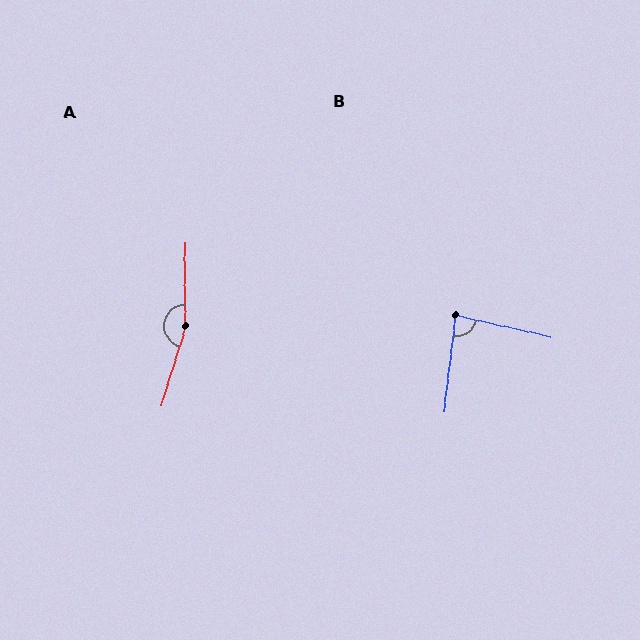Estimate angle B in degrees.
Approximately 84 degrees.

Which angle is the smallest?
B, at approximately 84 degrees.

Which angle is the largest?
A, at approximately 163 degrees.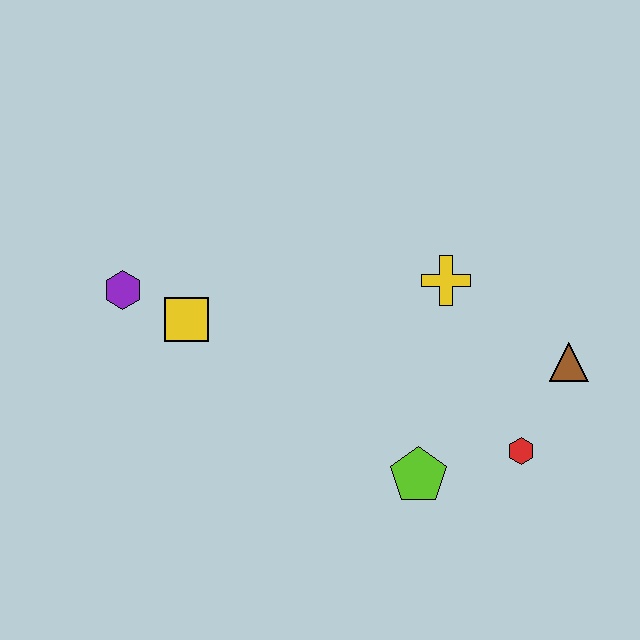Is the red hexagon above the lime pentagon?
Yes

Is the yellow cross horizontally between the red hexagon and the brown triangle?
No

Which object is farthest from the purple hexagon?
The brown triangle is farthest from the purple hexagon.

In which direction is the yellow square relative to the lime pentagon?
The yellow square is to the left of the lime pentagon.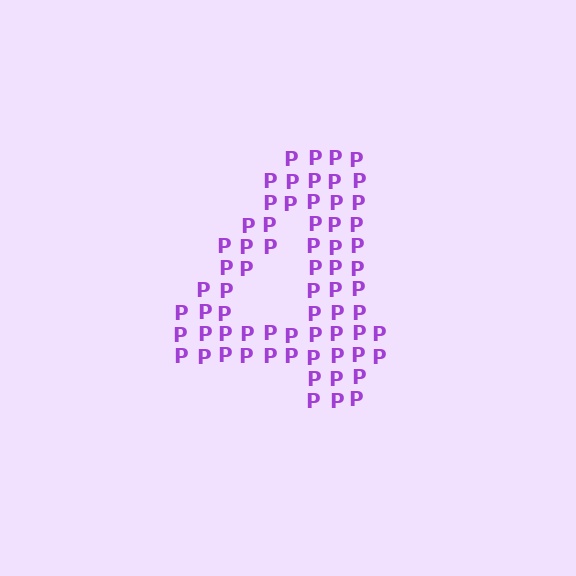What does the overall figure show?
The overall figure shows the digit 4.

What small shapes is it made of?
It is made of small letter P's.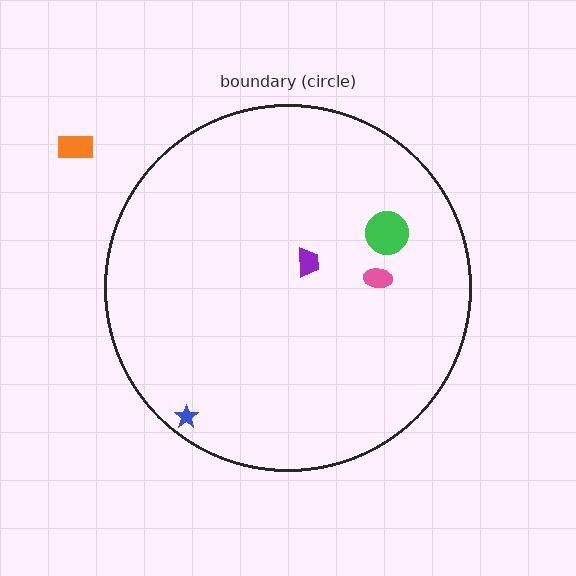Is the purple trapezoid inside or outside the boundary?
Inside.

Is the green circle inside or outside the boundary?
Inside.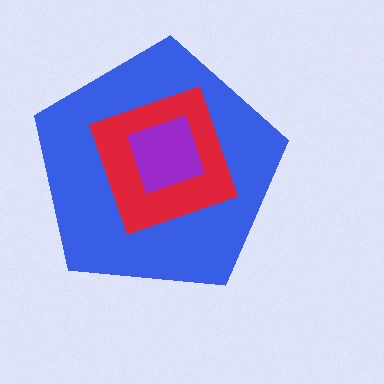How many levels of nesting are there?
3.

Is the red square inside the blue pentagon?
Yes.